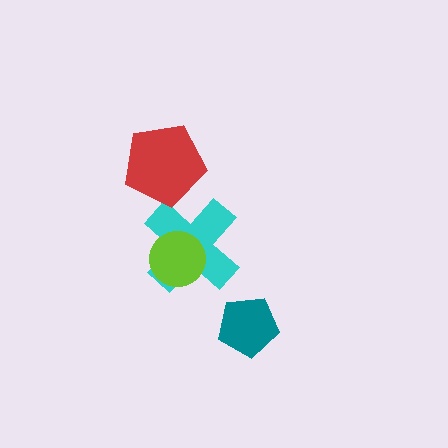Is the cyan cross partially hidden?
Yes, it is partially covered by another shape.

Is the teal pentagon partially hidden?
No, no other shape covers it.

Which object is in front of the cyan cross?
The lime circle is in front of the cyan cross.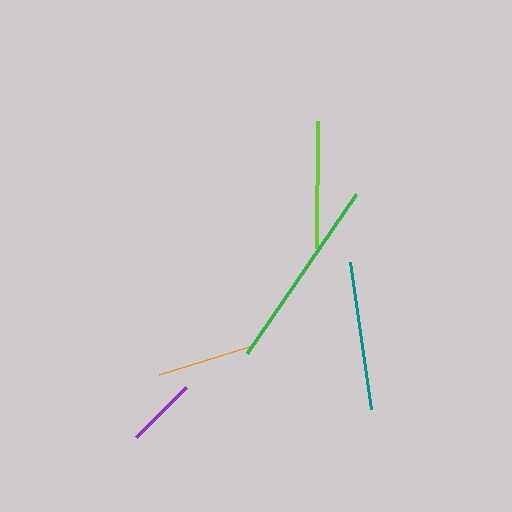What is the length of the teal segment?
The teal segment is approximately 149 pixels long.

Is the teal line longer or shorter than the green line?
The green line is longer than the teal line.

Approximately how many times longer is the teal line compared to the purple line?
The teal line is approximately 2.1 times the length of the purple line.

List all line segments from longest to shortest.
From longest to shortest: green, teal, lime, orange, purple.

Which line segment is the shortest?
The purple line is the shortest at approximately 71 pixels.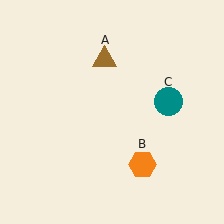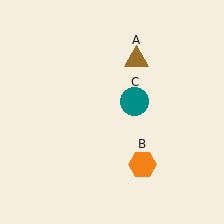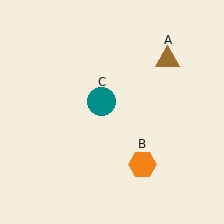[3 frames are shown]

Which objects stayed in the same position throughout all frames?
Orange hexagon (object B) remained stationary.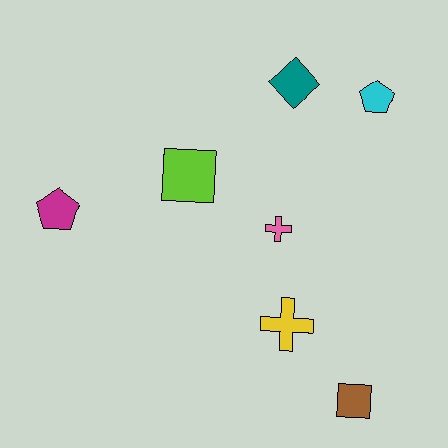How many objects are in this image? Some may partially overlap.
There are 7 objects.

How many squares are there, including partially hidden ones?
There are 2 squares.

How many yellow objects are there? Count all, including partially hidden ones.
There is 1 yellow object.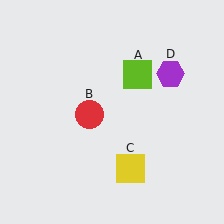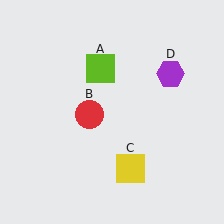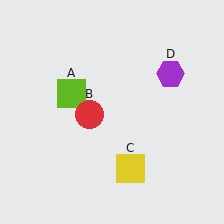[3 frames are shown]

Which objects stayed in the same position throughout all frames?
Red circle (object B) and yellow square (object C) and purple hexagon (object D) remained stationary.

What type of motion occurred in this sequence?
The lime square (object A) rotated counterclockwise around the center of the scene.